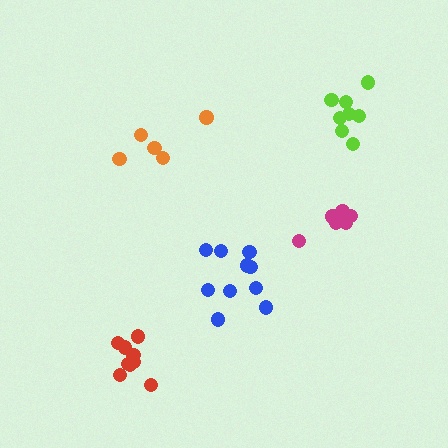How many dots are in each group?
Group 1: 5 dots, Group 2: 9 dots, Group 3: 10 dots, Group 4: 6 dots, Group 5: 8 dots (38 total).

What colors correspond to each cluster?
The clusters are colored: orange, red, blue, magenta, lime.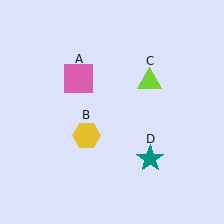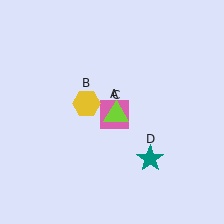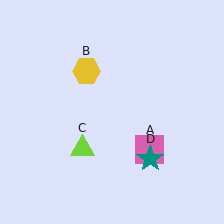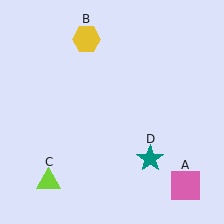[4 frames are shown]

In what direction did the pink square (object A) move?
The pink square (object A) moved down and to the right.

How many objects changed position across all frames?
3 objects changed position: pink square (object A), yellow hexagon (object B), lime triangle (object C).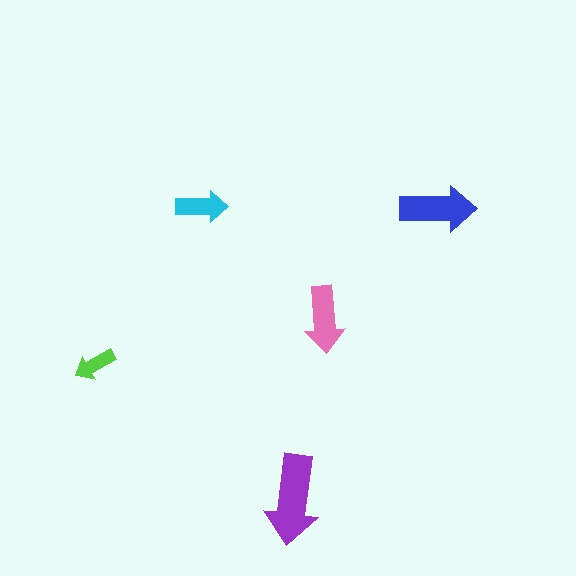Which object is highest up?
The cyan arrow is topmost.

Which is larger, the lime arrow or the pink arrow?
The pink one.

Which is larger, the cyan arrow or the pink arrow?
The pink one.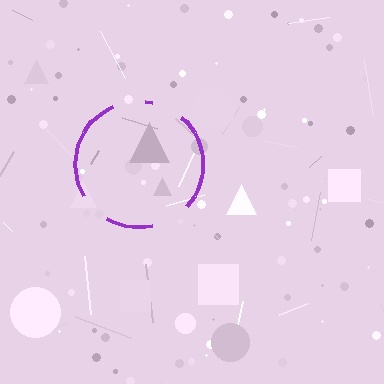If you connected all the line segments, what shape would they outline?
They would outline a circle.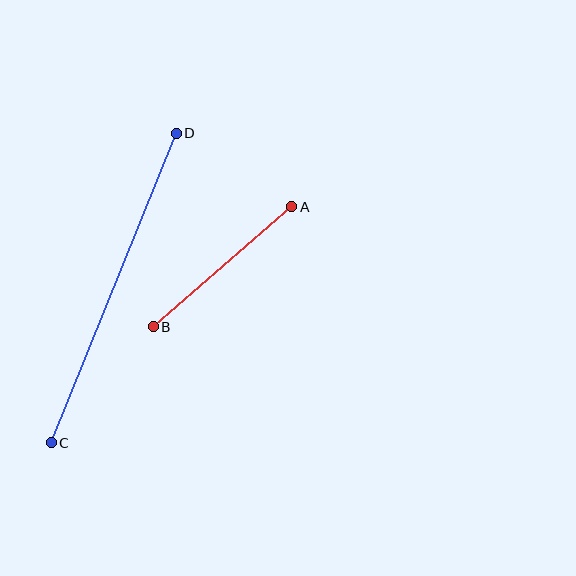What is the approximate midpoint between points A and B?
The midpoint is at approximately (222, 267) pixels.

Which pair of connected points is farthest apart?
Points C and D are farthest apart.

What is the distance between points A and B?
The distance is approximately 183 pixels.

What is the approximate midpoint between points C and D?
The midpoint is at approximately (114, 288) pixels.